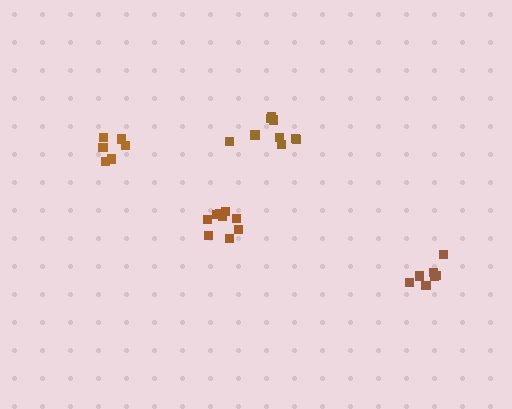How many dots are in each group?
Group 1: 6 dots, Group 2: 9 dots, Group 3: 9 dots, Group 4: 7 dots (31 total).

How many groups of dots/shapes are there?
There are 4 groups.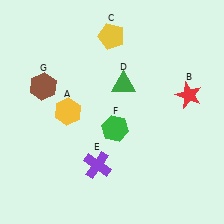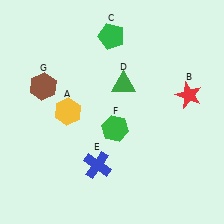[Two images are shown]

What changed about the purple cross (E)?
In Image 1, E is purple. In Image 2, it changed to blue.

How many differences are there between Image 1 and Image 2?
There are 2 differences between the two images.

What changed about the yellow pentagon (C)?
In Image 1, C is yellow. In Image 2, it changed to green.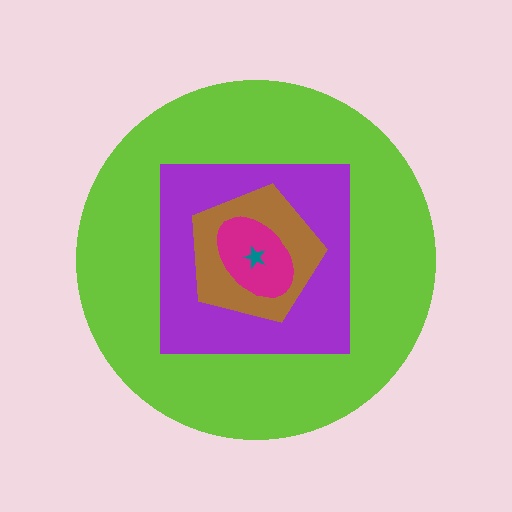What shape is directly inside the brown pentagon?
The magenta ellipse.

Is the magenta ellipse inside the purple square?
Yes.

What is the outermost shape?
The lime circle.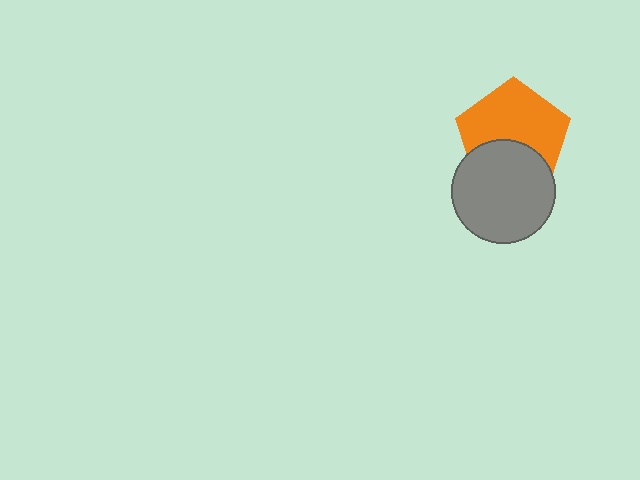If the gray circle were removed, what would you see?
You would see the complete orange pentagon.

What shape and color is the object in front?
The object in front is a gray circle.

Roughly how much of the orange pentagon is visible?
About half of it is visible (roughly 63%).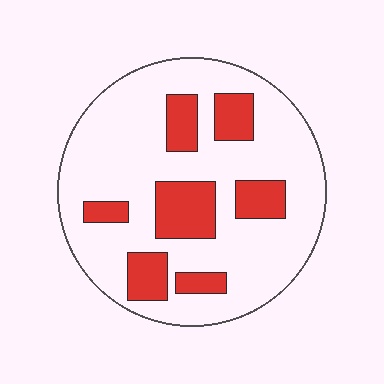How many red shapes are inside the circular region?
7.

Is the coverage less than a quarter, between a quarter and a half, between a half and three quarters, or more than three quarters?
Less than a quarter.